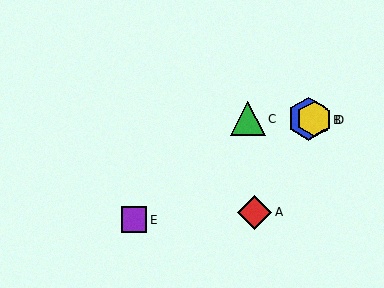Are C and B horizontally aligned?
Yes, both are at y≈119.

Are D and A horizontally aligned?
No, D is at y≈119 and A is at y≈213.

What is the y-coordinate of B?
Object B is at y≈119.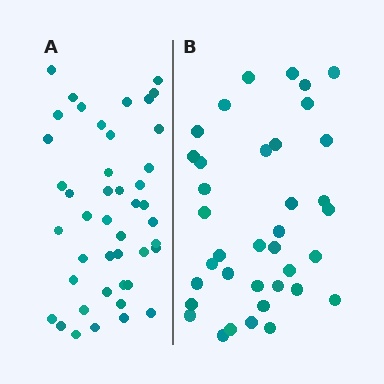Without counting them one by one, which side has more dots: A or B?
Region A (the left region) has more dots.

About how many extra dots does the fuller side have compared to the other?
Region A has roughly 8 or so more dots than region B.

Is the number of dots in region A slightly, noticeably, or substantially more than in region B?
Region A has only slightly more — the two regions are fairly close. The ratio is roughly 1.2 to 1.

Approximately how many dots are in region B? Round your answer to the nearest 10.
About 40 dots. (The exact count is 37, which rounds to 40.)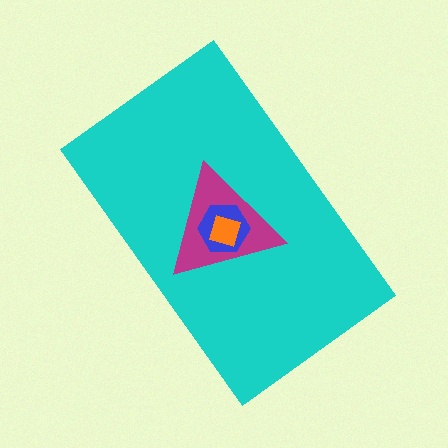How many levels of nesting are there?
4.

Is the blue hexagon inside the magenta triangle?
Yes.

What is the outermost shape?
The cyan rectangle.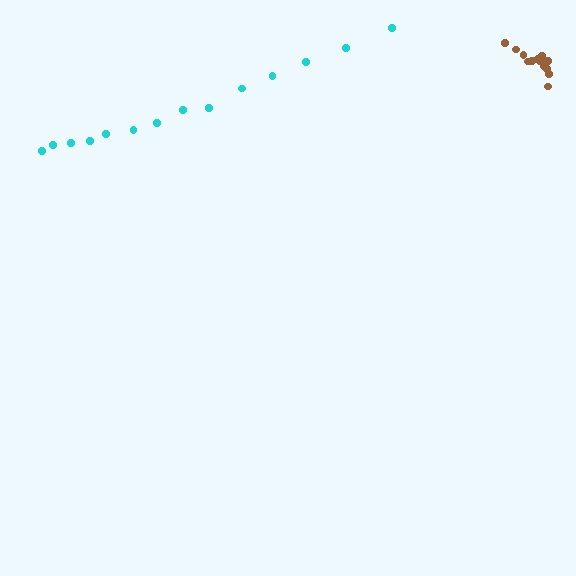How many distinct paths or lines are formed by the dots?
There are 2 distinct paths.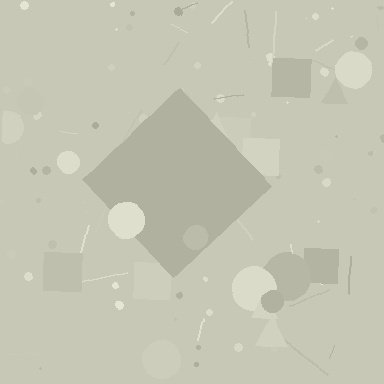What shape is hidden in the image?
A diamond is hidden in the image.